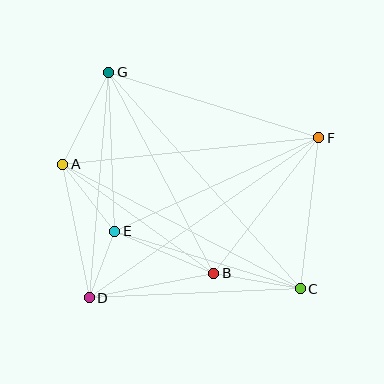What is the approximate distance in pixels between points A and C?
The distance between A and C is approximately 268 pixels.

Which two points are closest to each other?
Points D and E are closest to each other.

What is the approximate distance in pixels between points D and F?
The distance between D and F is approximately 280 pixels.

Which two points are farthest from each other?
Points C and G are farthest from each other.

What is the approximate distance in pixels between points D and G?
The distance between D and G is approximately 226 pixels.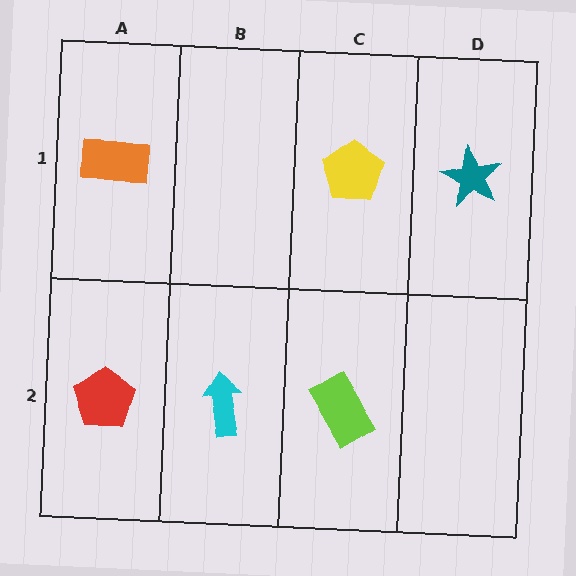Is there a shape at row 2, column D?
No, that cell is empty.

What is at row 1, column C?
A yellow pentagon.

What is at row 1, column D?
A teal star.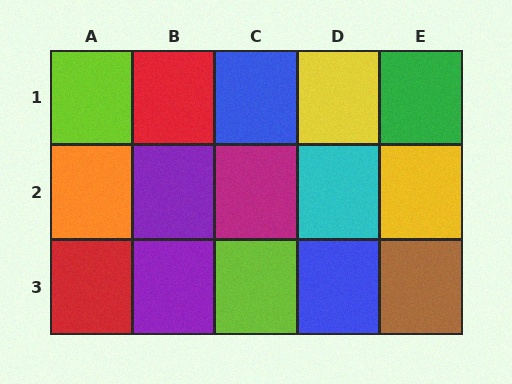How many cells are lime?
2 cells are lime.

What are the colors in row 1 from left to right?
Lime, red, blue, yellow, green.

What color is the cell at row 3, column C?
Lime.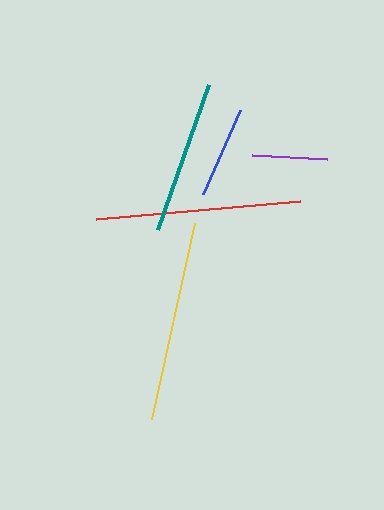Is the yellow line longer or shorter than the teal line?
The yellow line is longer than the teal line.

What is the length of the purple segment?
The purple segment is approximately 75 pixels long.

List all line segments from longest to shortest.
From longest to shortest: red, yellow, teal, blue, purple.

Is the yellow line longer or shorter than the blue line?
The yellow line is longer than the blue line.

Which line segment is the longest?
The red line is the longest at approximately 205 pixels.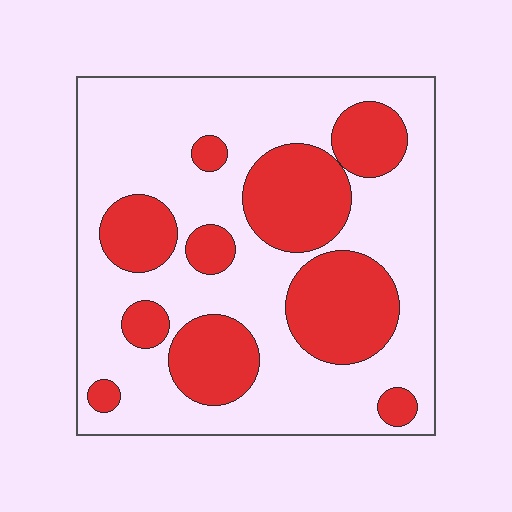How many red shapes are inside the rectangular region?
10.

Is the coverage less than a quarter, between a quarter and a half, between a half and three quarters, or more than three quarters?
Between a quarter and a half.